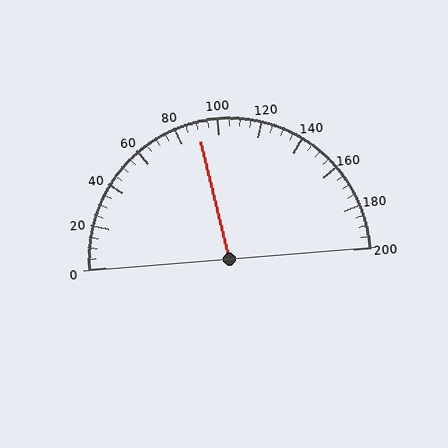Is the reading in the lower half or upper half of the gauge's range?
The reading is in the lower half of the range (0 to 200).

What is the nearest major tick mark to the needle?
The nearest major tick mark is 80.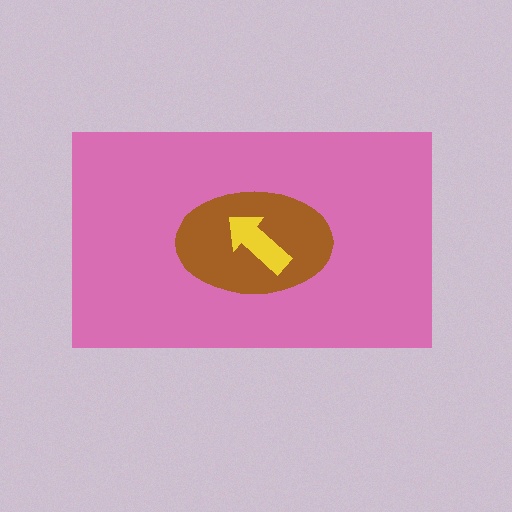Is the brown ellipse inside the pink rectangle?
Yes.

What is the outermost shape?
The pink rectangle.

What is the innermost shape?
The yellow arrow.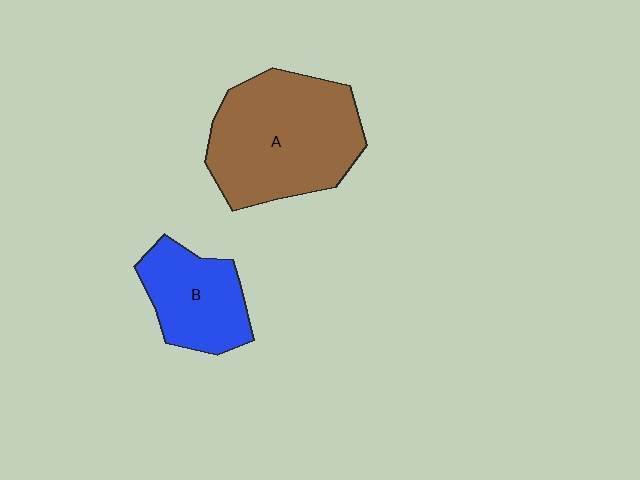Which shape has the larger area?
Shape A (brown).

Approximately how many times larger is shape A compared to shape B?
Approximately 1.8 times.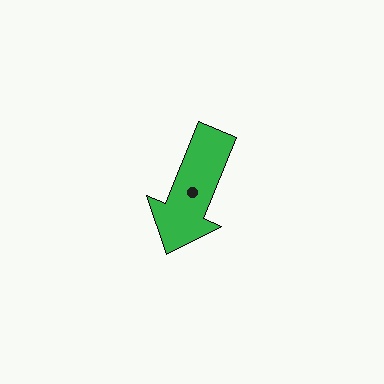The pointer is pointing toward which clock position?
Roughly 7 o'clock.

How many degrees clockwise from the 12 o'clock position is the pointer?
Approximately 202 degrees.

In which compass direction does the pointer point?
South.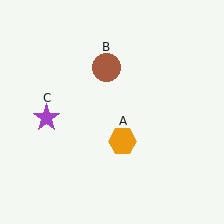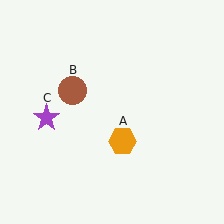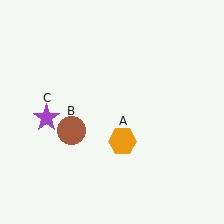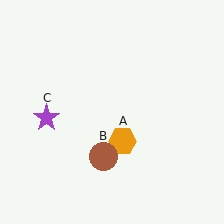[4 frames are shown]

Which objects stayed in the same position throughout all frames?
Orange hexagon (object A) and purple star (object C) remained stationary.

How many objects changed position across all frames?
1 object changed position: brown circle (object B).